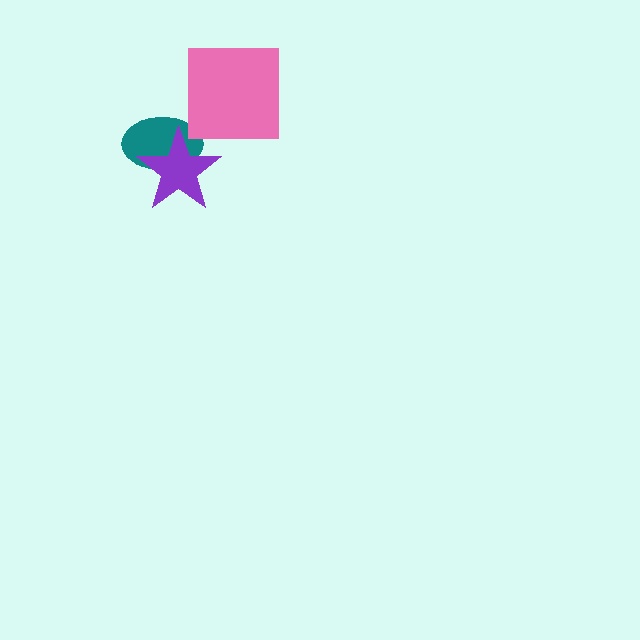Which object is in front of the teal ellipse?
The purple star is in front of the teal ellipse.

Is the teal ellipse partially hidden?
Yes, it is partially covered by another shape.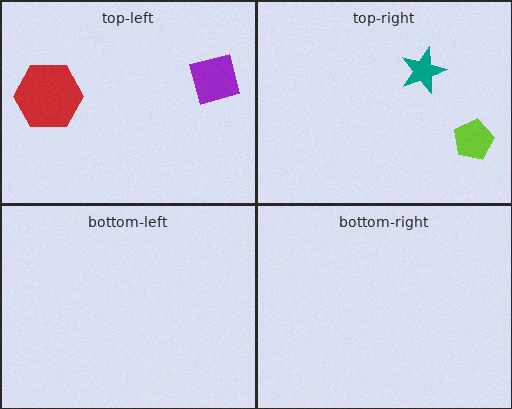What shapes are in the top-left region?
The red hexagon, the purple square.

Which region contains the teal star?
The top-right region.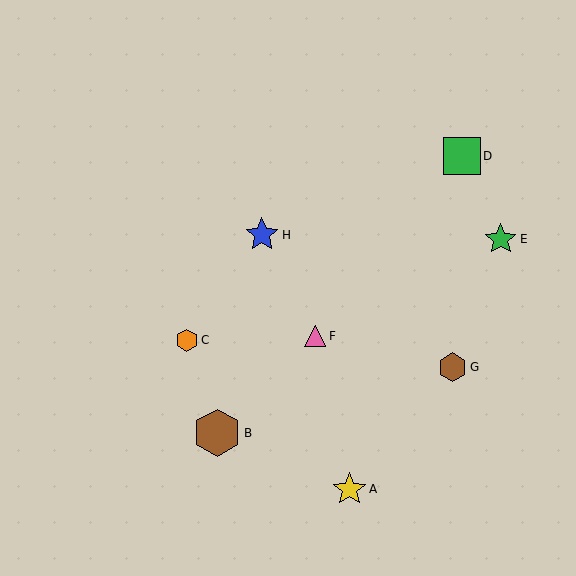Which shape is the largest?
The brown hexagon (labeled B) is the largest.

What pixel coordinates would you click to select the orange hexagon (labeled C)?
Click at (187, 340) to select the orange hexagon C.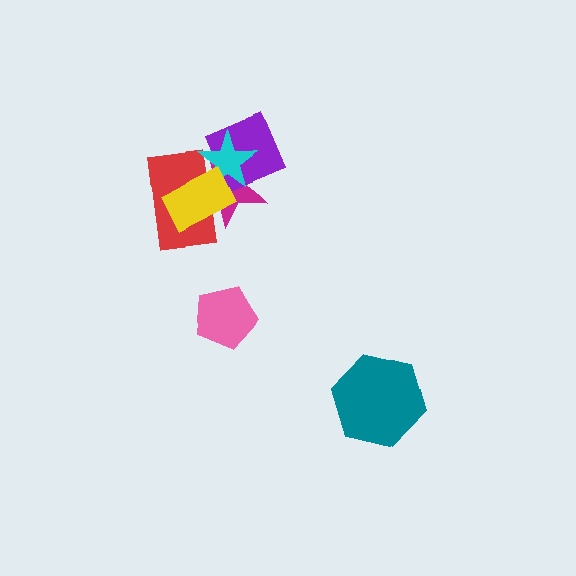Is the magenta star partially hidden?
Yes, it is partially covered by another shape.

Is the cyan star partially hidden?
Yes, it is partially covered by another shape.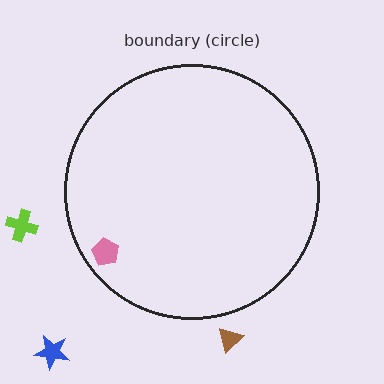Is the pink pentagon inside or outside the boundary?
Inside.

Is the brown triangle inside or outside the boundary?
Outside.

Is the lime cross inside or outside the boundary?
Outside.